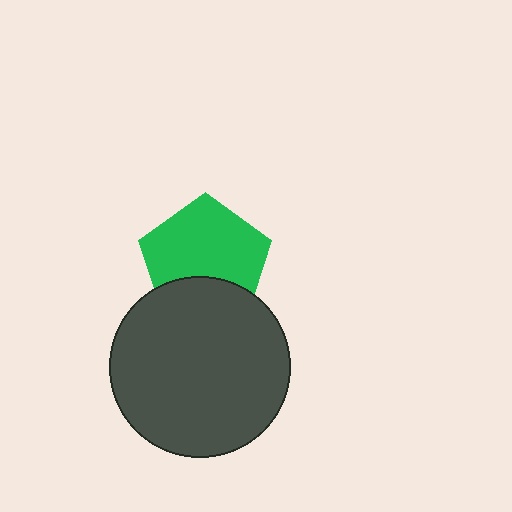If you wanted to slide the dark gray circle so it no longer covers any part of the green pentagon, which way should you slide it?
Slide it down — that is the most direct way to separate the two shapes.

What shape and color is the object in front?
The object in front is a dark gray circle.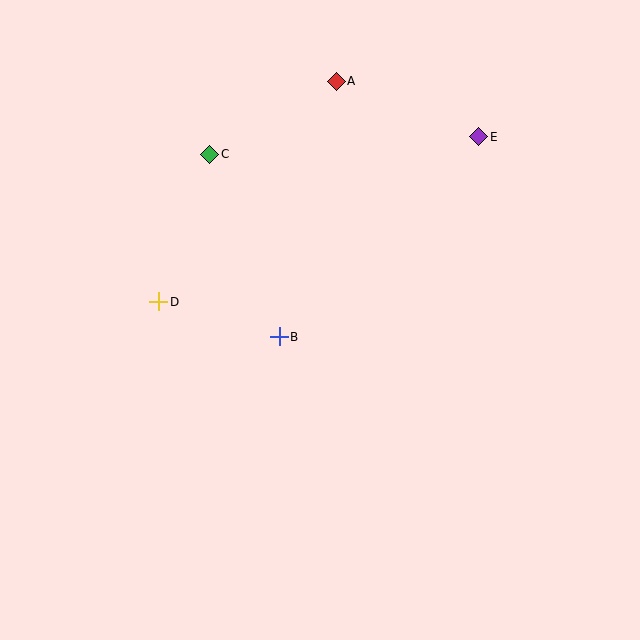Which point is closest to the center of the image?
Point B at (279, 337) is closest to the center.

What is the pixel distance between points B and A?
The distance between B and A is 262 pixels.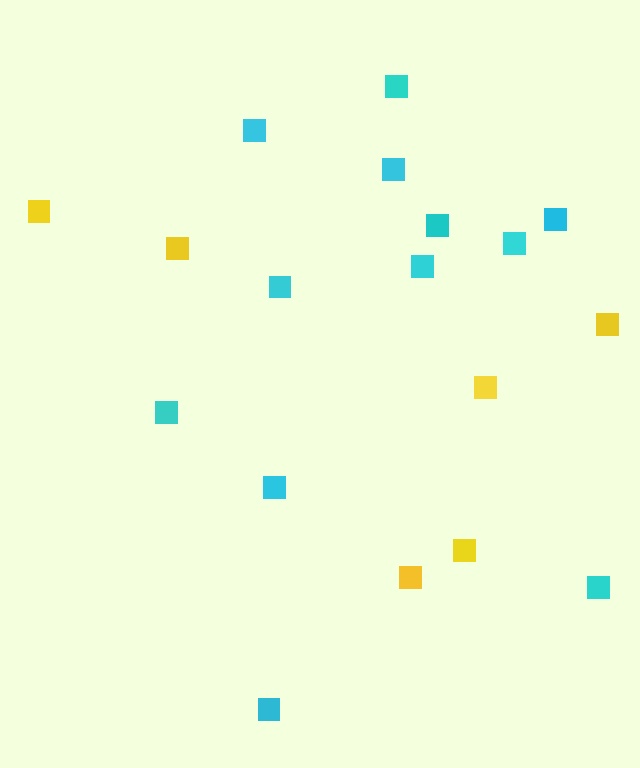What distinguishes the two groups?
There are 2 groups: one group of yellow squares (6) and one group of cyan squares (12).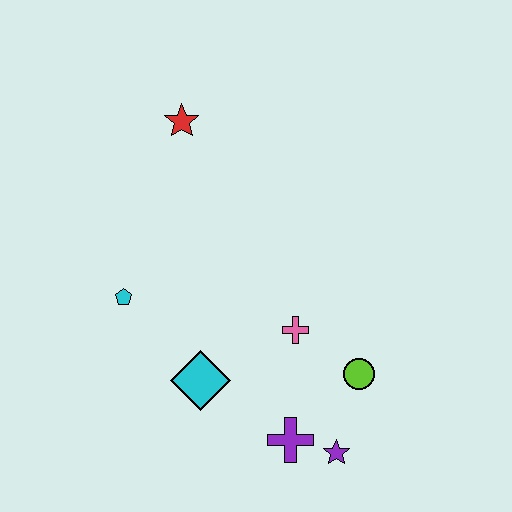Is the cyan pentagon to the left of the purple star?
Yes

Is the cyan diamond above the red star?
No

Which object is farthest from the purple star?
The red star is farthest from the purple star.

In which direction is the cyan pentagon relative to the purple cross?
The cyan pentagon is to the left of the purple cross.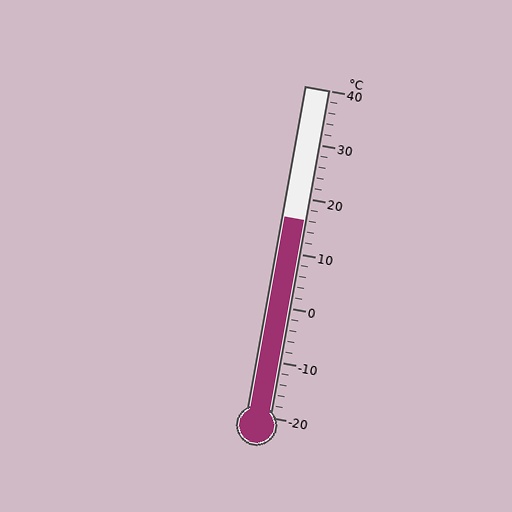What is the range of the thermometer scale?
The thermometer scale ranges from -20°C to 40°C.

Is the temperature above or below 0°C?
The temperature is above 0°C.